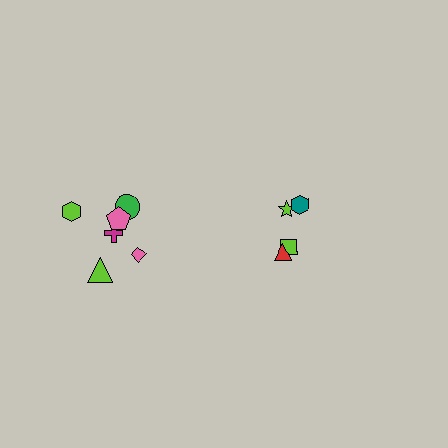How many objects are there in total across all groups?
There are 10 objects.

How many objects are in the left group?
There are 6 objects.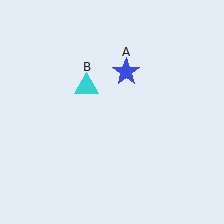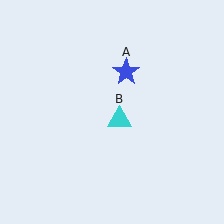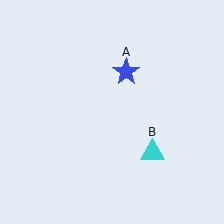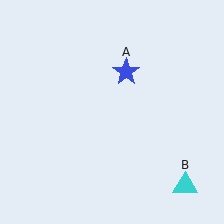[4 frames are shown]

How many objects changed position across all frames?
1 object changed position: cyan triangle (object B).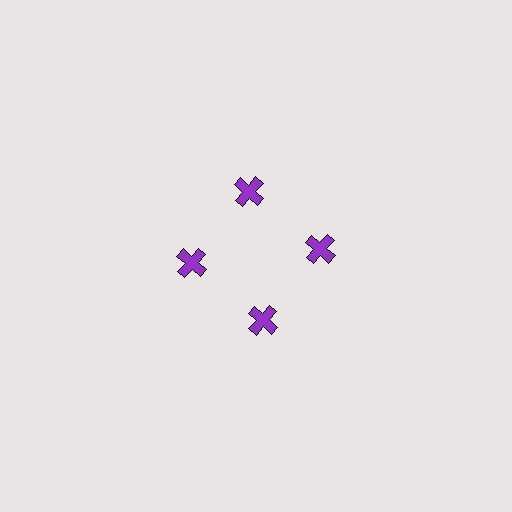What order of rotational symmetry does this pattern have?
This pattern has 4-fold rotational symmetry.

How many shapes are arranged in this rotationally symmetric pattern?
There are 4 shapes, arranged in 4 groups of 1.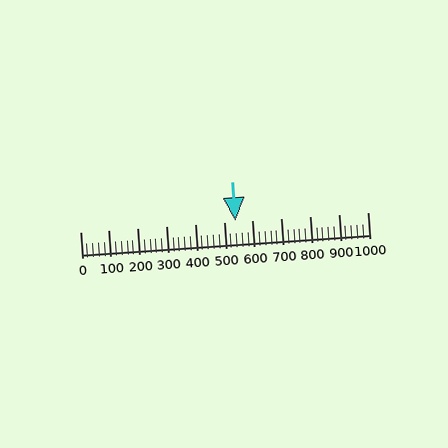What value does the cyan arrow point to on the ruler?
The cyan arrow points to approximately 540.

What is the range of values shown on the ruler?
The ruler shows values from 0 to 1000.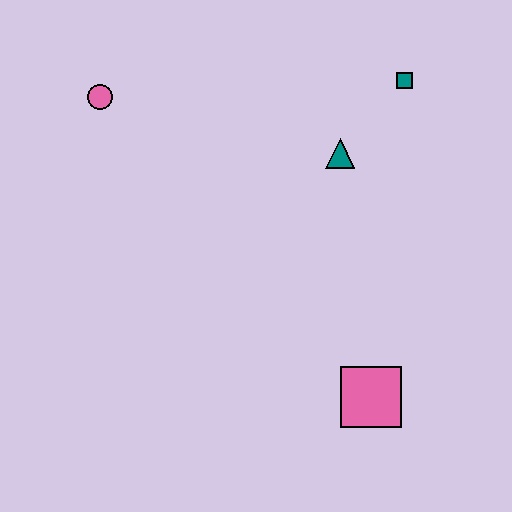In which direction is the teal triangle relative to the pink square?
The teal triangle is above the pink square.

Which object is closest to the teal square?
The teal triangle is closest to the teal square.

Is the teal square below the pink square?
No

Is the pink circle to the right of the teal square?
No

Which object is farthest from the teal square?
The pink square is farthest from the teal square.